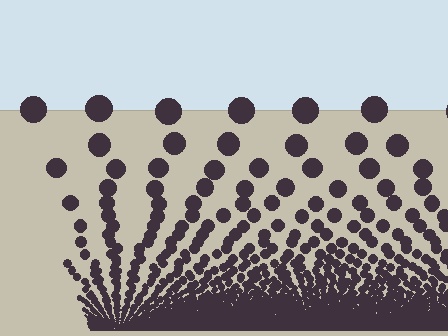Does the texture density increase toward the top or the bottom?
Density increases toward the bottom.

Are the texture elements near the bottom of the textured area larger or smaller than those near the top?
Smaller. The gradient is inverted — elements near the bottom are smaller and denser.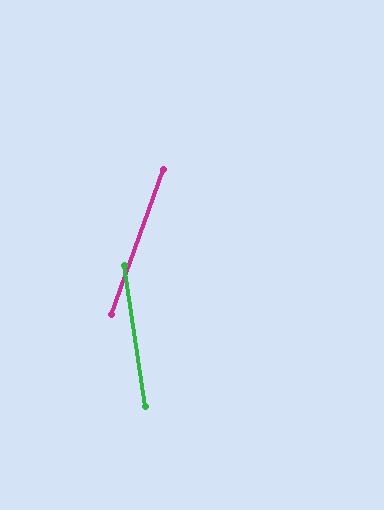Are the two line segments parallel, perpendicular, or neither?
Neither parallel nor perpendicular — they differ by about 28°.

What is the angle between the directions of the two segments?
Approximately 28 degrees.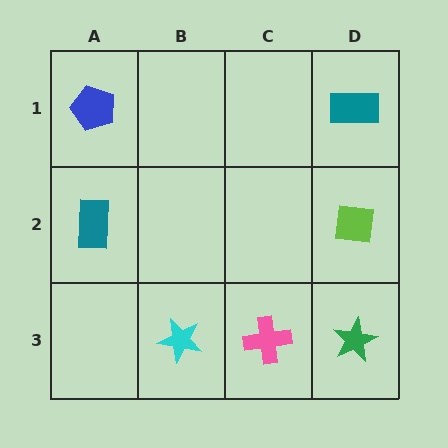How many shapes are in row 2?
2 shapes.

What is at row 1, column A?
A blue pentagon.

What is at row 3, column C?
A pink cross.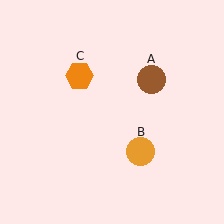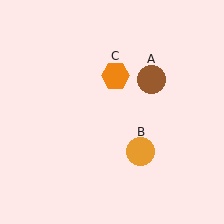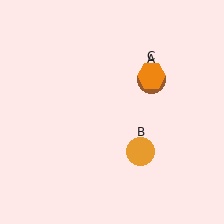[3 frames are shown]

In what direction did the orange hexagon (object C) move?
The orange hexagon (object C) moved right.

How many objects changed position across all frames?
1 object changed position: orange hexagon (object C).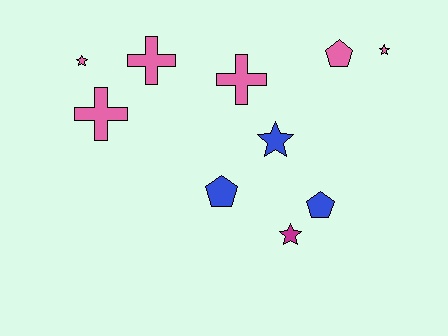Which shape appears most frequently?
Star, with 4 objects.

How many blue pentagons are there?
There are 2 blue pentagons.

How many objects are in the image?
There are 10 objects.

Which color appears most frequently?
Pink, with 6 objects.